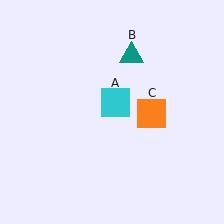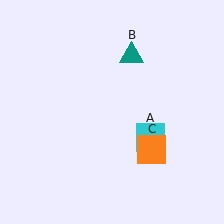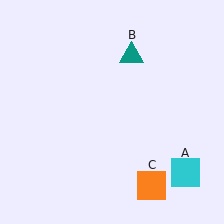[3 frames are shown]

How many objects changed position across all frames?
2 objects changed position: cyan square (object A), orange square (object C).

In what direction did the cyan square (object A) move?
The cyan square (object A) moved down and to the right.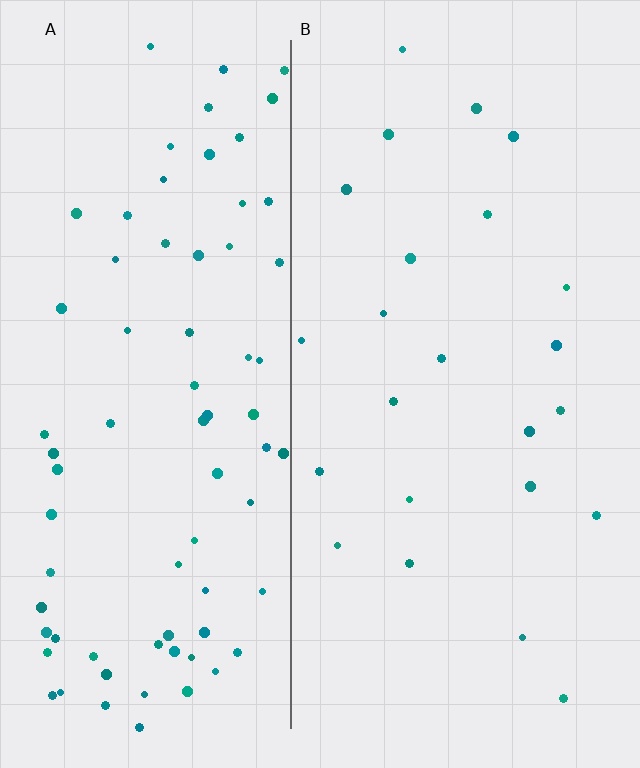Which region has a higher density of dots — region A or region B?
A (the left).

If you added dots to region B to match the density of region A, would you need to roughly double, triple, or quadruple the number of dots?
Approximately triple.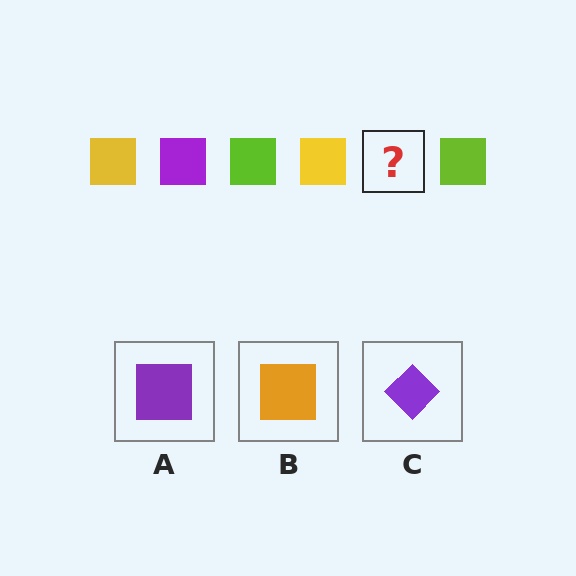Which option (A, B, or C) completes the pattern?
A.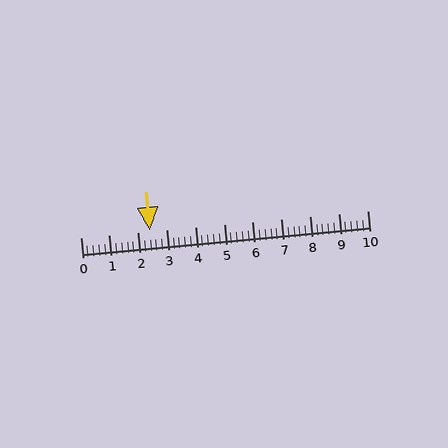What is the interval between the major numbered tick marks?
The major tick marks are spaced 1 units apart.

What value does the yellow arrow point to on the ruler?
The yellow arrow points to approximately 2.4.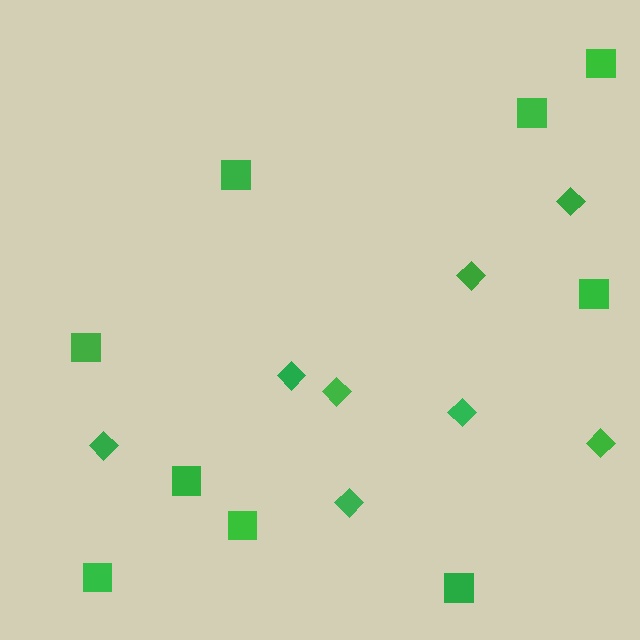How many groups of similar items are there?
There are 2 groups: one group of squares (9) and one group of diamonds (8).